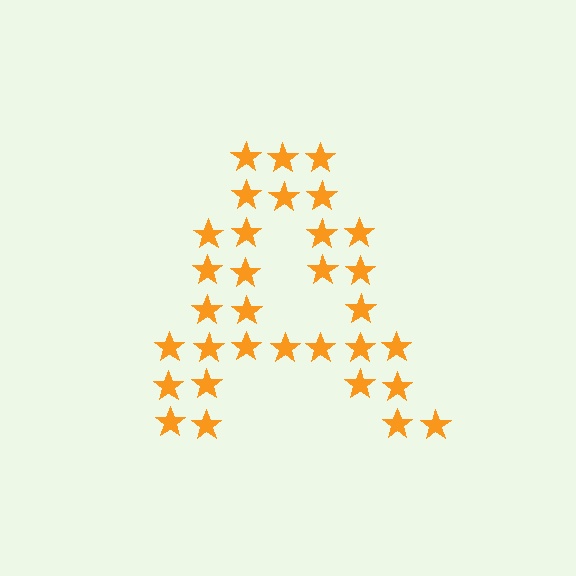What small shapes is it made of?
It is made of small stars.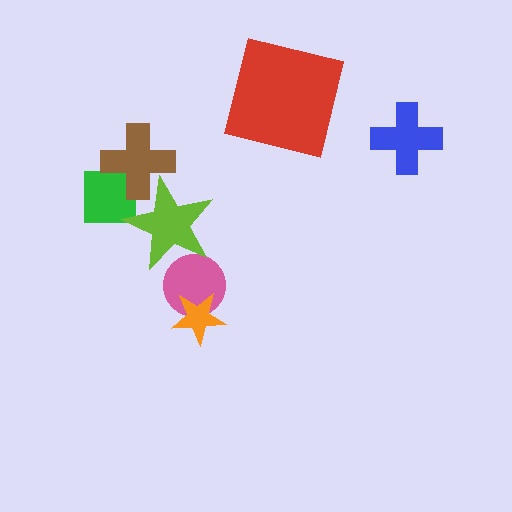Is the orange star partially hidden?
No, no other shape covers it.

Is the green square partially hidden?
Yes, it is partially covered by another shape.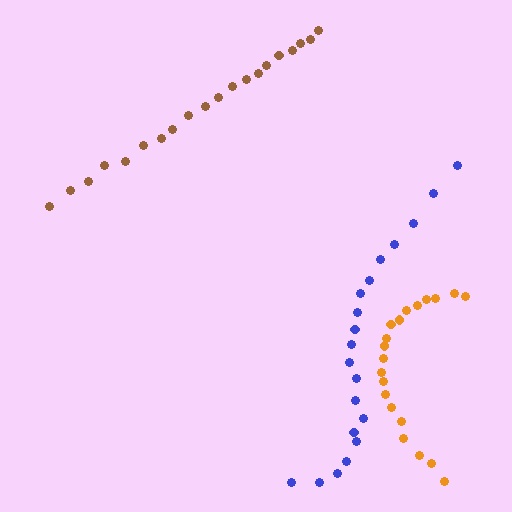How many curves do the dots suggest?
There are 3 distinct paths.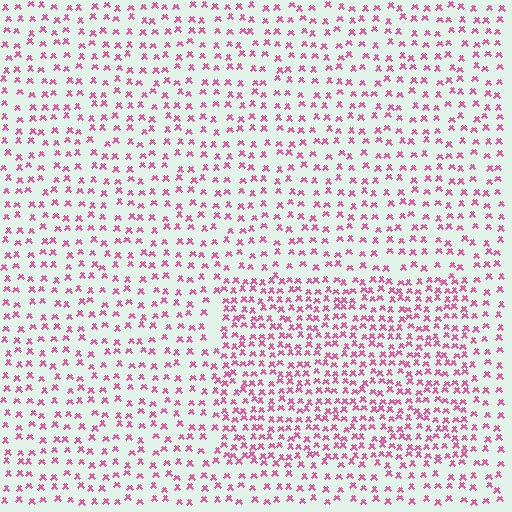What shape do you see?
I see a rectangle.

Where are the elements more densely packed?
The elements are more densely packed inside the rectangle boundary.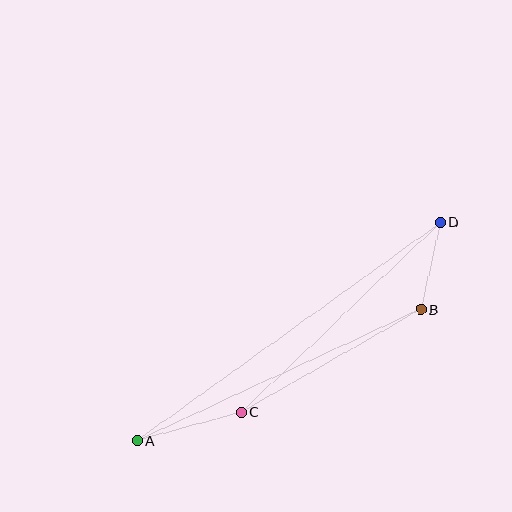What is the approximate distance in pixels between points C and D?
The distance between C and D is approximately 275 pixels.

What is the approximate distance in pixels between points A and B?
The distance between A and B is approximately 313 pixels.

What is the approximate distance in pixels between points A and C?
The distance between A and C is approximately 108 pixels.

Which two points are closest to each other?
Points B and D are closest to each other.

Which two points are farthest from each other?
Points A and D are farthest from each other.